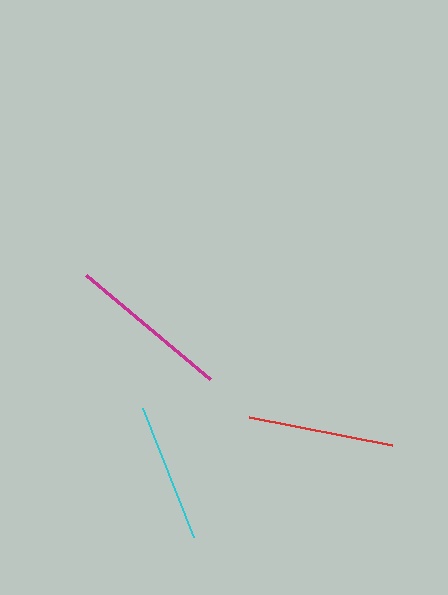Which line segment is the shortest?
The cyan line is the shortest at approximately 139 pixels.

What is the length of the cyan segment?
The cyan segment is approximately 139 pixels long.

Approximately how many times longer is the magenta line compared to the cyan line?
The magenta line is approximately 1.2 times the length of the cyan line.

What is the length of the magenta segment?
The magenta segment is approximately 162 pixels long.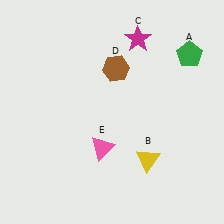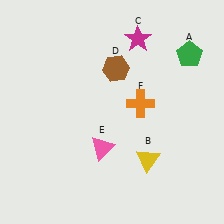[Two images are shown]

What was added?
An orange cross (F) was added in Image 2.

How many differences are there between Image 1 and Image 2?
There is 1 difference between the two images.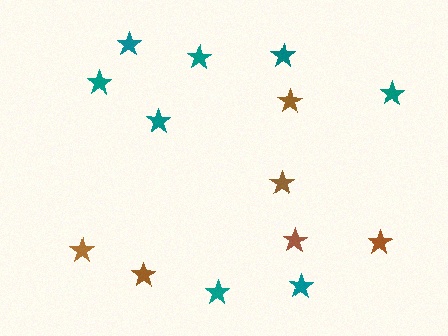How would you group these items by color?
There are 2 groups: one group of brown stars (6) and one group of teal stars (8).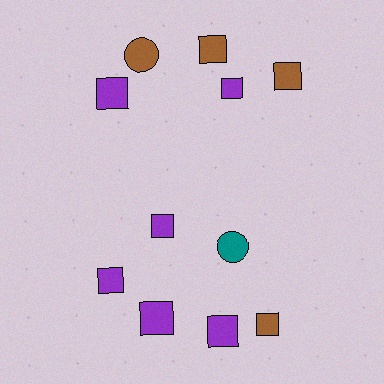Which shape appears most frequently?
Square, with 9 objects.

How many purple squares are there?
There are 6 purple squares.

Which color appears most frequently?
Purple, with 6 objects.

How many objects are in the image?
There are 11 objects.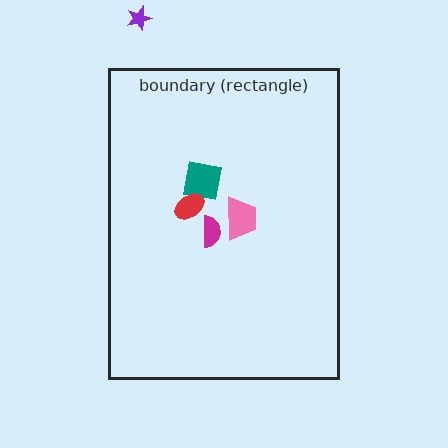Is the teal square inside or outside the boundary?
Inside.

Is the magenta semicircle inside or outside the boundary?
Inside.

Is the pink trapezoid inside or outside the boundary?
Inside.